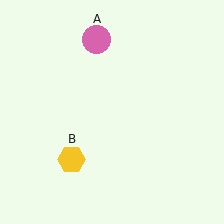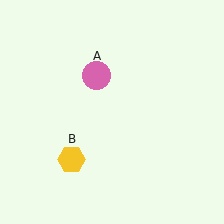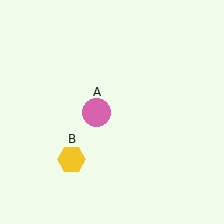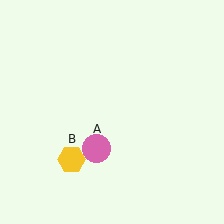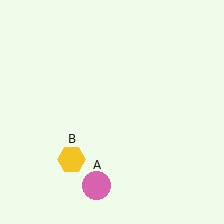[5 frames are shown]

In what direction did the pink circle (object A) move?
The pink circle (object A) moved down.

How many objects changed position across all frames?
1 object changed position: pink circle (object A).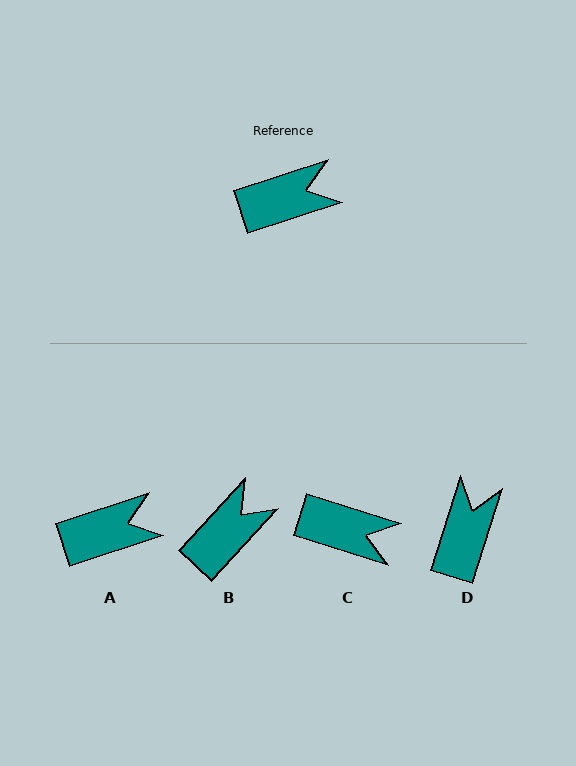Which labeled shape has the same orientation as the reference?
A.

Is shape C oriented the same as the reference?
No, it is off by about 36 degrees.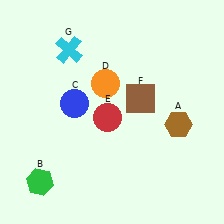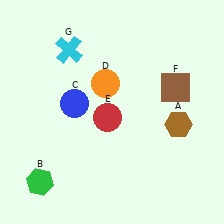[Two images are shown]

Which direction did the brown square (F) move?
The brown square (F) moved right.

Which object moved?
The brown square (F) moved right.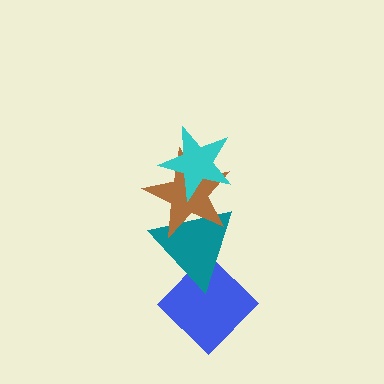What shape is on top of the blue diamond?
The teal triangle is on top of the blue diamond.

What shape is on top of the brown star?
The cyan star is on top of the brown star.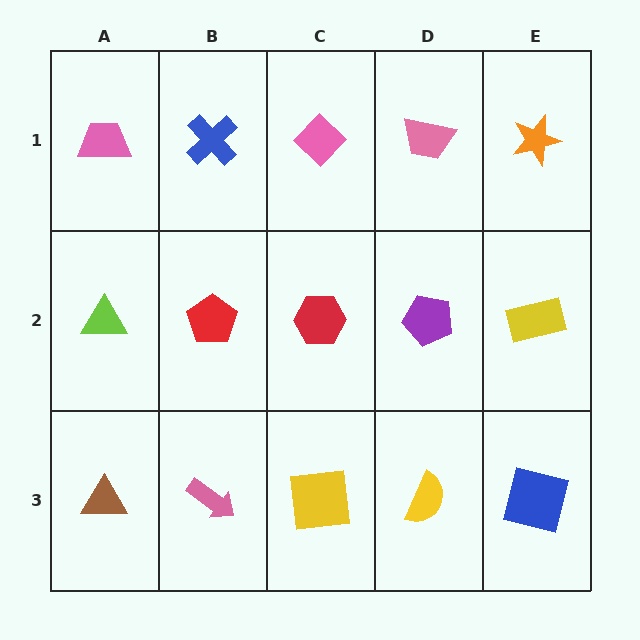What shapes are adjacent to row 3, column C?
A red hexagon (row 2, column C), a pink arrow (row 3, column B), a yellow semicircle (row 3, column D).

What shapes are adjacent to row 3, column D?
A purple pentagon (row 2, column D), a yellow square (row 3, column C), a blue square (row 3, column E).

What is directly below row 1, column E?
A yellow rectangle.